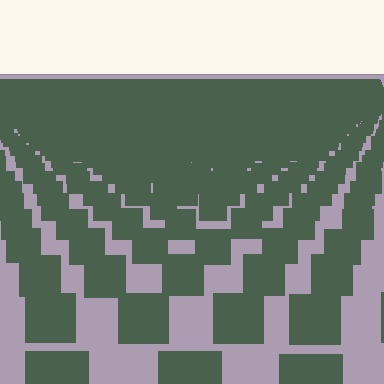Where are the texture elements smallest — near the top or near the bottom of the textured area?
Near the top.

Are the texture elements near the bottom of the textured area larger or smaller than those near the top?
Larger. Near the bottom, elements are closer to the viewer and appear at a bigger on-screen size.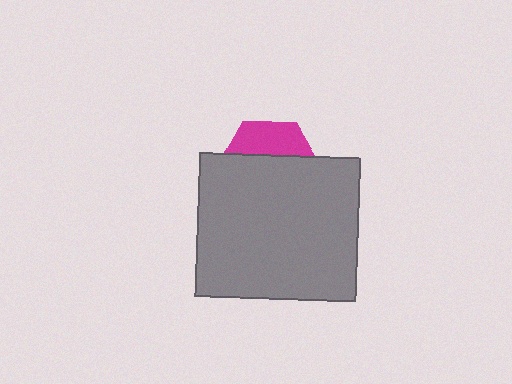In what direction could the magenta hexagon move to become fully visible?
The magenta hexagon could move up. That would shift it out from behind the gray rectangle entirely.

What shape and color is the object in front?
The object in front is a gray rectangle.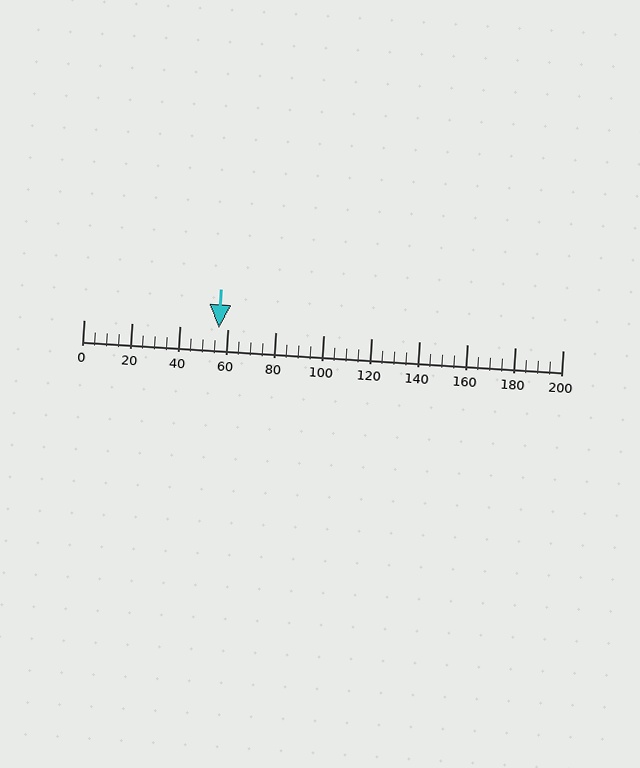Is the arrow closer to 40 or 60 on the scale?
The arrow is closer to 60.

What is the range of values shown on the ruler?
The ruler shows values from 0 to 200.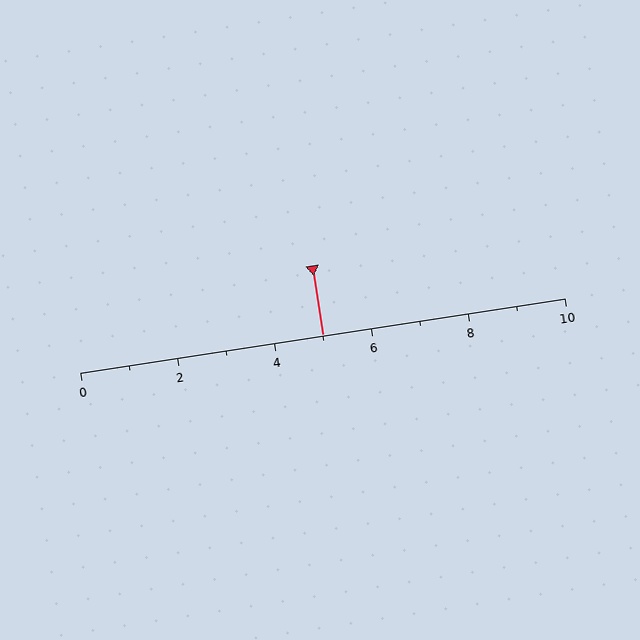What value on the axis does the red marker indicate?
The marker indicates approximately 5.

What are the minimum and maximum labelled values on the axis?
The axis runs from 0 to 10.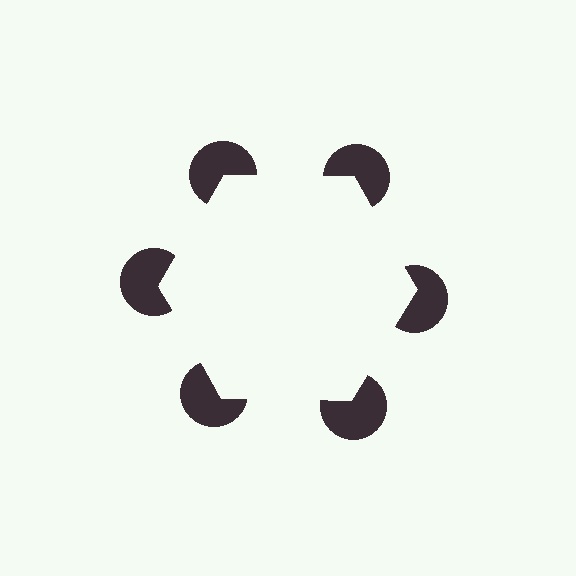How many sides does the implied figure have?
6 sides.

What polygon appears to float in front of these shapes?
An illusory hexagon — its edges are inferred from the aligned wedge cuts in the pac-man discs, not physically drawn.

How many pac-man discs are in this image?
There are 6 — one at each vertex of the illusory hexagon.